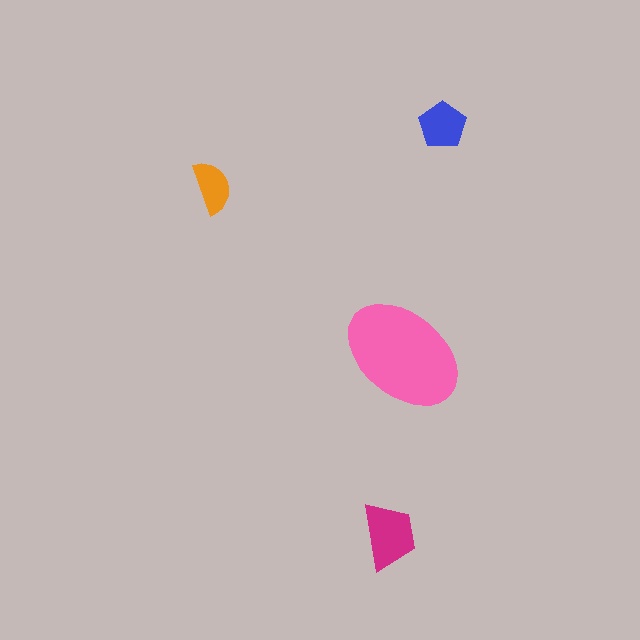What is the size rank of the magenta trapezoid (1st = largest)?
2nd.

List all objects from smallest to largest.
The orange semicircle, the blue pentagon, the magenta trapezoid, the pink ellipse.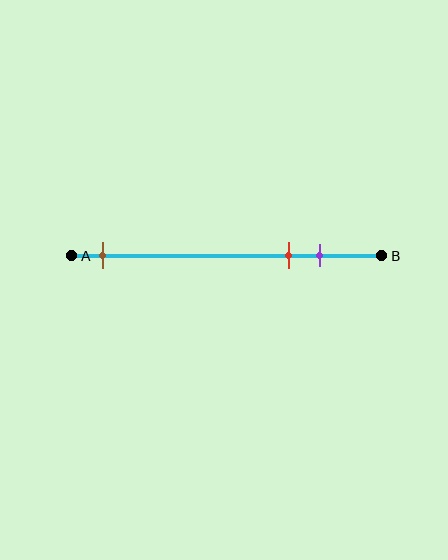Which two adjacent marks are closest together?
The red and purple marks are the closest adjacent pair.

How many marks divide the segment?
There are 3 marks dividing the segment.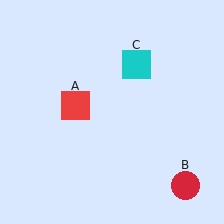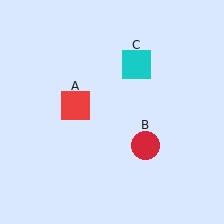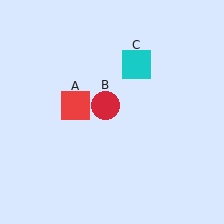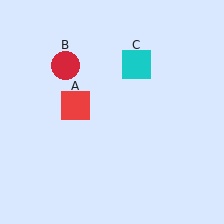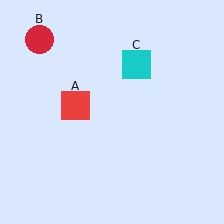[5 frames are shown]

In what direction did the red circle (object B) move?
The red circle (object B) moved up and to the left.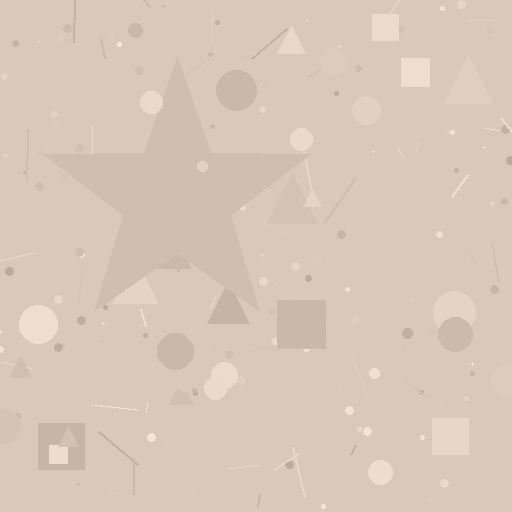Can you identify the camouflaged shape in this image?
The camouflaged shape is a star.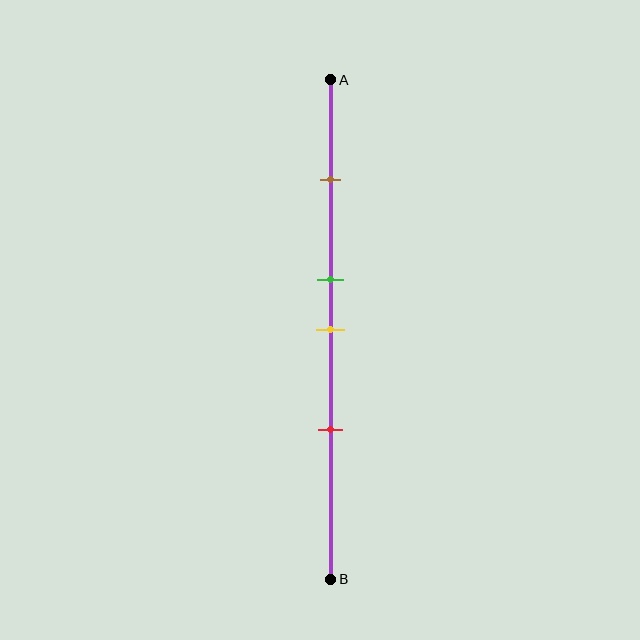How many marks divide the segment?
There are 4 marks dividing the segment.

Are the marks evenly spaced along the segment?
No, the marks are not evenly spaced.